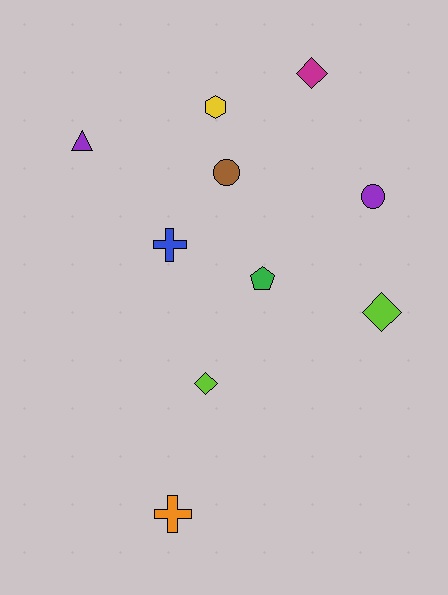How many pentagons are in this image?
There is 1 pentagon.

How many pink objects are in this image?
There are no pink objects.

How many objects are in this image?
There are 10 objects.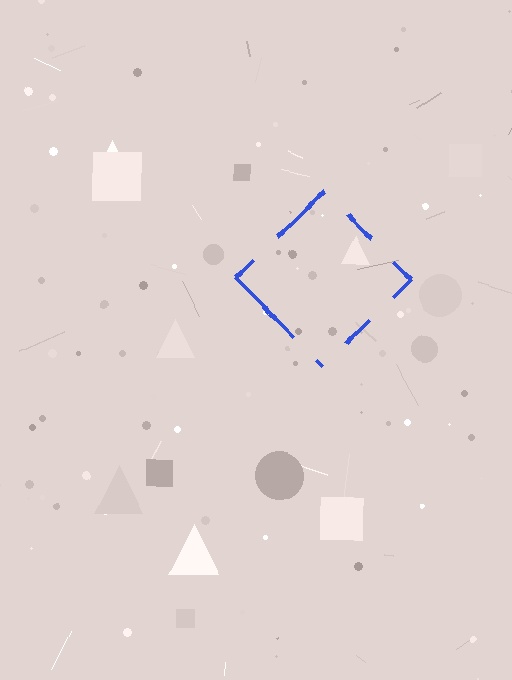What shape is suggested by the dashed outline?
The dashed outline suggests a diamond.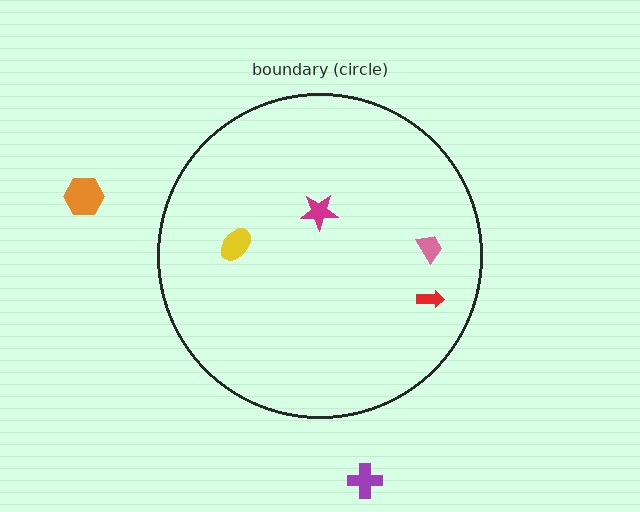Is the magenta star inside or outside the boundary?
Inside.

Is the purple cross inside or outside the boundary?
Outside.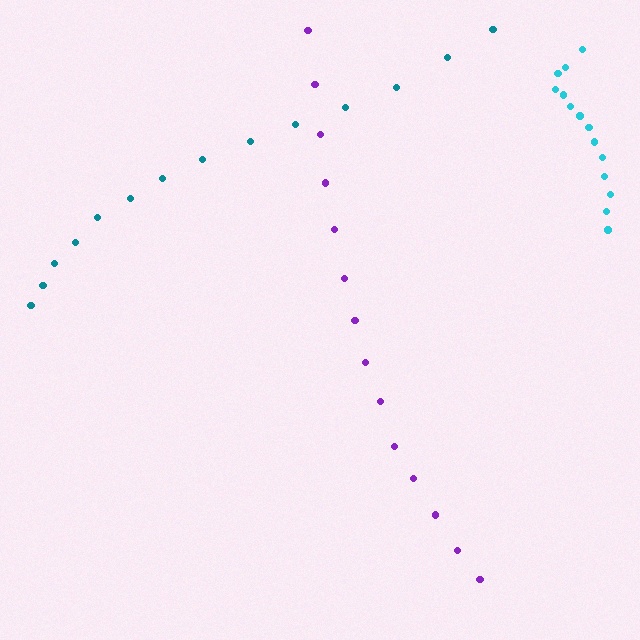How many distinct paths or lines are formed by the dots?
There are 3 distinct paths.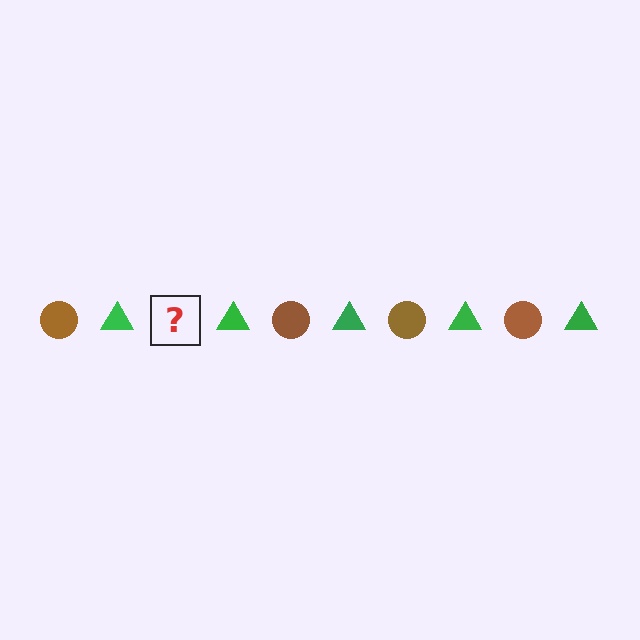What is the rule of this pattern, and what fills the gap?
The rule is that the pattern alternates between brown circle and green triangle. The gap should be filled with a brown circle.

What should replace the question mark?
The question mark should be replaced with a brown circle.